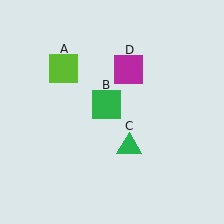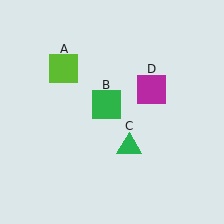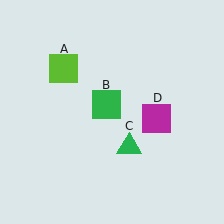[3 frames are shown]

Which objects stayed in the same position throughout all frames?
Lime square (object A) and green square (object B) and green triangle (object C) remained stationary.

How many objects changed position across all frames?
1 object changed position: magenta square (object D).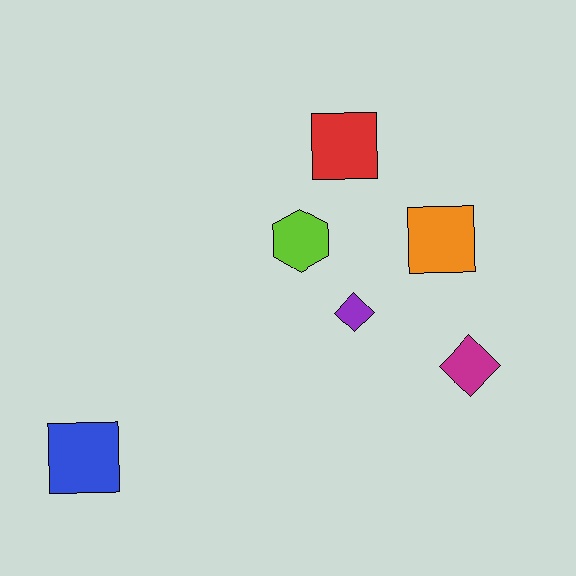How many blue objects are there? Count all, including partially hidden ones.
There is 1 blue object.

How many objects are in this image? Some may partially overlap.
There are 6 objects.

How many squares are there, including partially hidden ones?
There are 3 squares.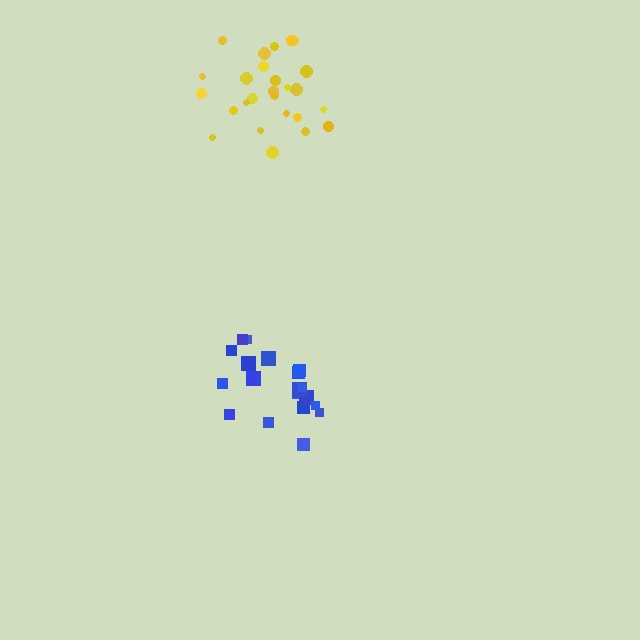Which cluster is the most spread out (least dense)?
Blue.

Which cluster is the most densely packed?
Yellow.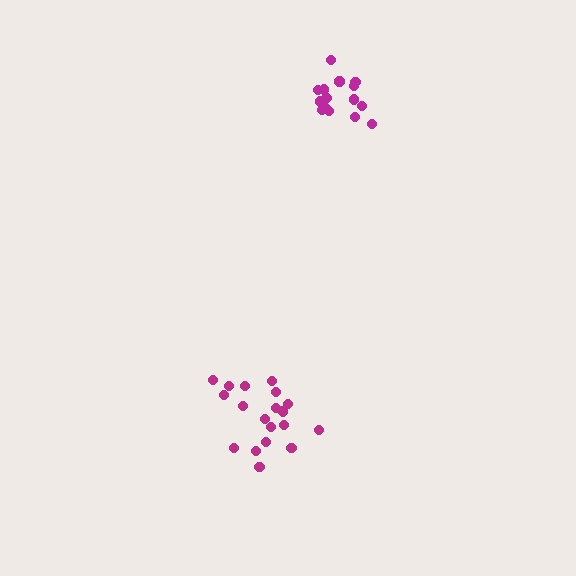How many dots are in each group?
Group 1: 15 dots, Group 2: 19 dots (34 total).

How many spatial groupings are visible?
There are 2 spatial groupings.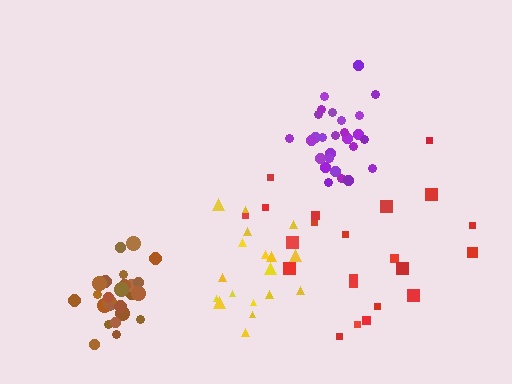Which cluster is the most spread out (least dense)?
Red.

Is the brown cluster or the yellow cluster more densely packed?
Brown.